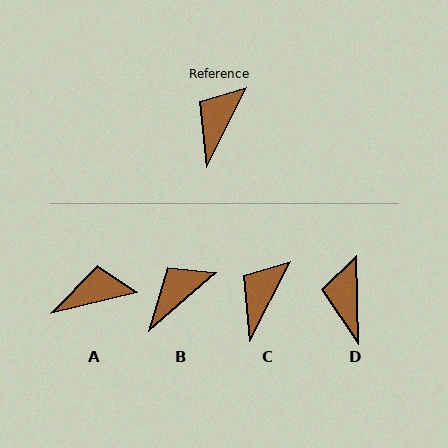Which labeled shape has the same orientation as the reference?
C.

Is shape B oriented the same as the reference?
No, it is off by about 22 degrees.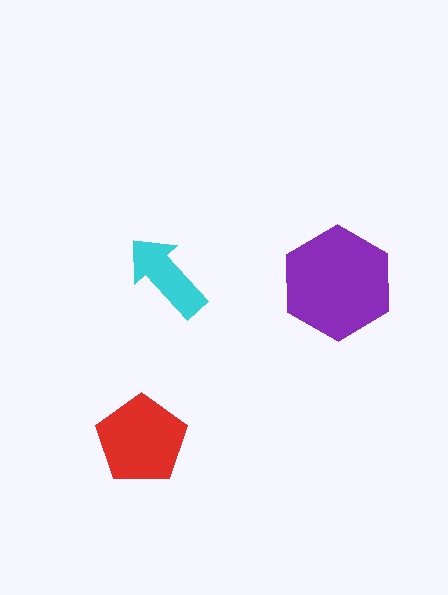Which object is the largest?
The purple hexagon.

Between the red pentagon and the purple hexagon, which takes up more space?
The purple hexagon.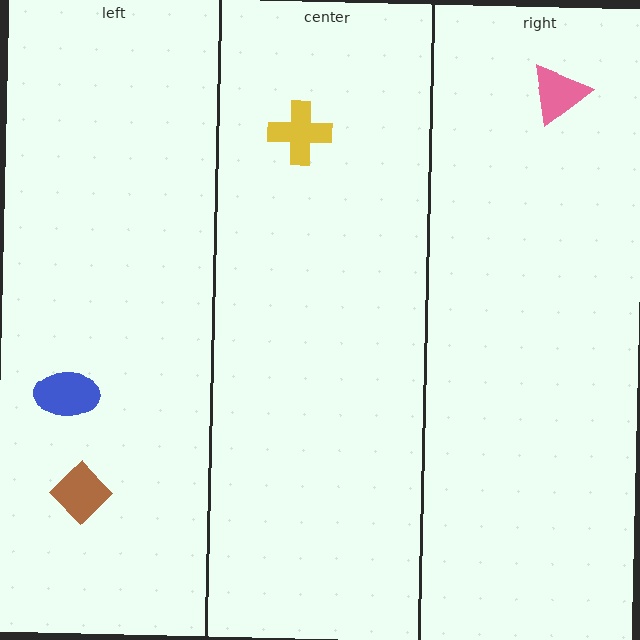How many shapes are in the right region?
1.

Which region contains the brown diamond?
The left region.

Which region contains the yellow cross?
The center region.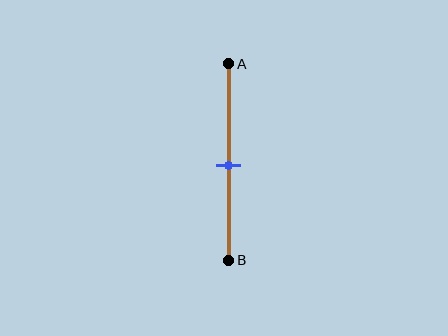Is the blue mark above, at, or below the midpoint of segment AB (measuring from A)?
The blue mark is approximately at the midpoint of segment AB.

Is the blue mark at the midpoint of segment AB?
Yes, the mark is approximately at the midpoint.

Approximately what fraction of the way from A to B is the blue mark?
The blue mark is approximately 50% of the way from A to B.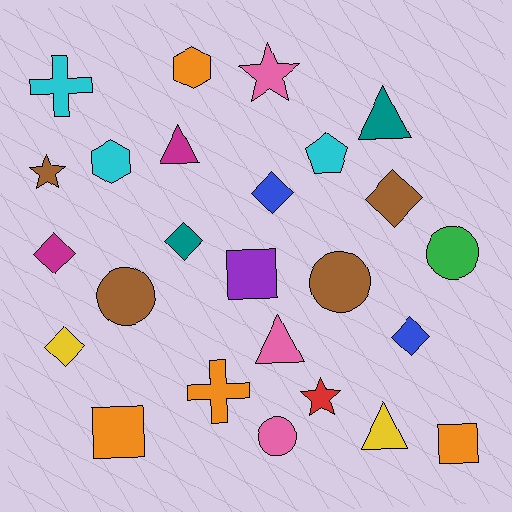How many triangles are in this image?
There are 4 triangles.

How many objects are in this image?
There are 25 objects.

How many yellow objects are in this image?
There are 2 yellow objects.